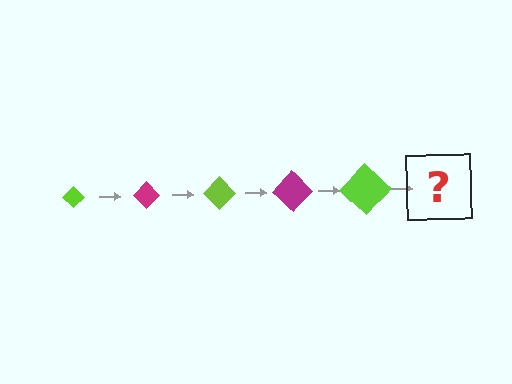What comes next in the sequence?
The next element should be a magenta diamond, larger than the previous one.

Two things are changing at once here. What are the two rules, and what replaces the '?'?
The two rules are that the diamond grows larger each step and the color cycles through lime and magenta. The '?' should be a magenta diamond, larger than the previous one.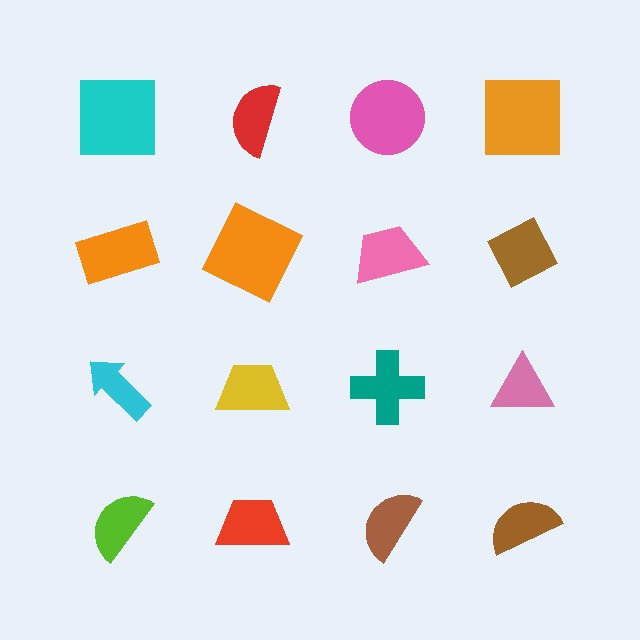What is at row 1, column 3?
A pink circle.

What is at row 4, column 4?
A brown semicircle.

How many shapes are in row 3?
4 shapes.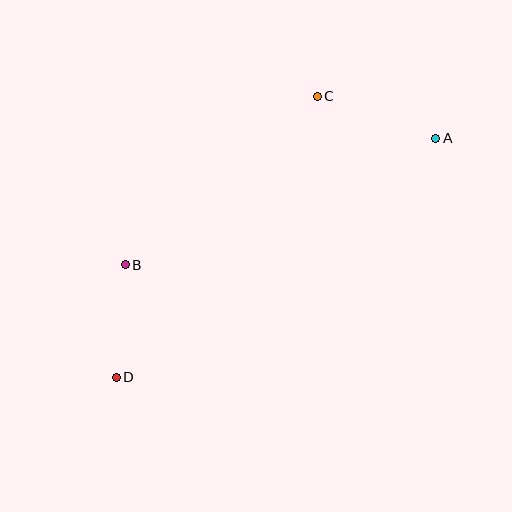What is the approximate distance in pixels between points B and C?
The distance between B and C is approximately 255 pixels.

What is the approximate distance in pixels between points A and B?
The distance between A and B is approximately 336 pixels.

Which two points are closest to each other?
Points B and D are closest to each other.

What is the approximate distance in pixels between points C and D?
The distance between C and D is approximately 346 pixels.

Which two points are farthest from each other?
Points A and D are farthest from each other.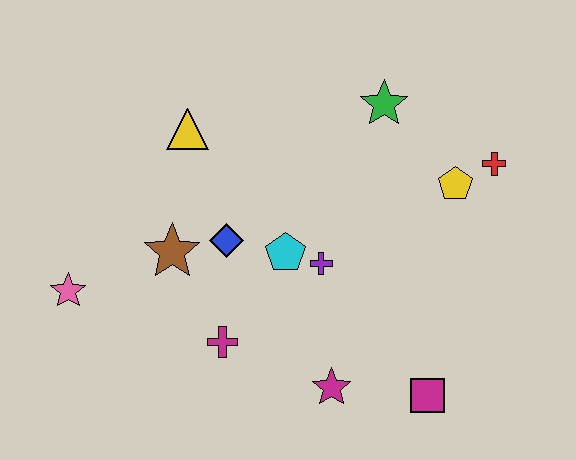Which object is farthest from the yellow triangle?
The magenta square is farthest from the yellow triangle.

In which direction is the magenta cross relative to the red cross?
The magenta cross is to the left of the red cross.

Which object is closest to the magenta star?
The magenta square is closest to the magenta star.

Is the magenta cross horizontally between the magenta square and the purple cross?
No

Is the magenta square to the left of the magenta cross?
No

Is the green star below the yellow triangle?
No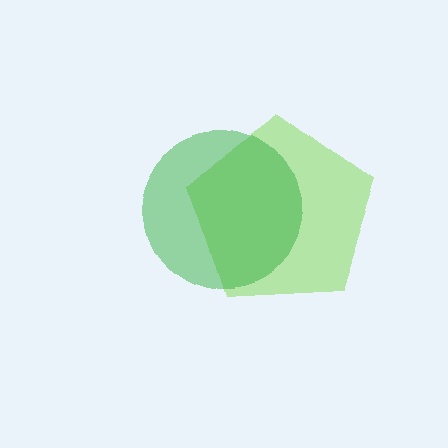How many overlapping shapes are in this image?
There are 2 overlapping shapes in the image.